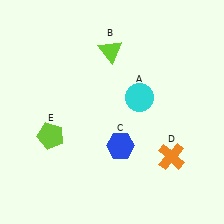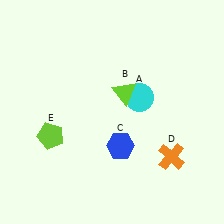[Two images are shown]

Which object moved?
The lime triangle (B) moved down.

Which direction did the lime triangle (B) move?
The lime triangle (B) moved down.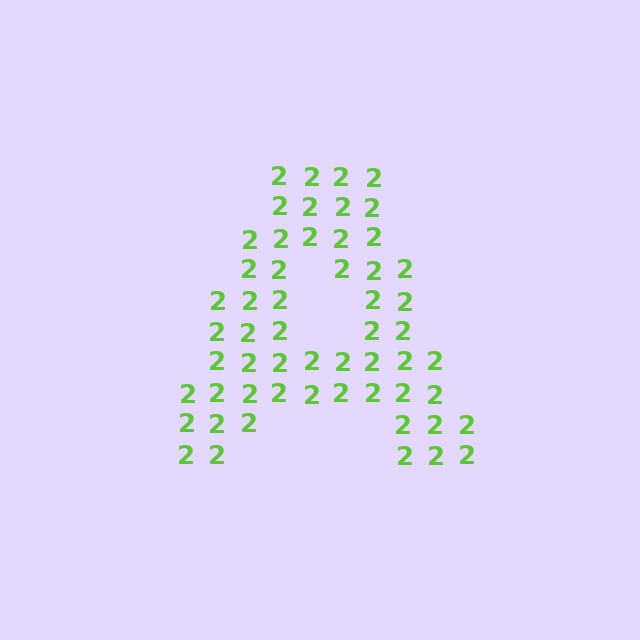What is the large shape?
The large shape is the letter A.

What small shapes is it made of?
It is made of small digit 2's.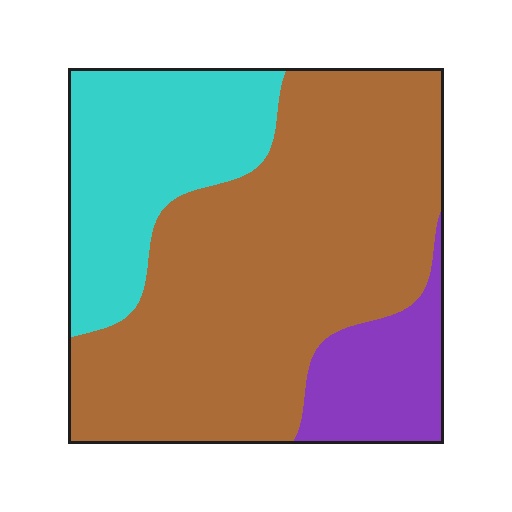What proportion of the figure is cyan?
Cyan takes up between a sixth and a third of the figure.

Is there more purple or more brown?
Brown.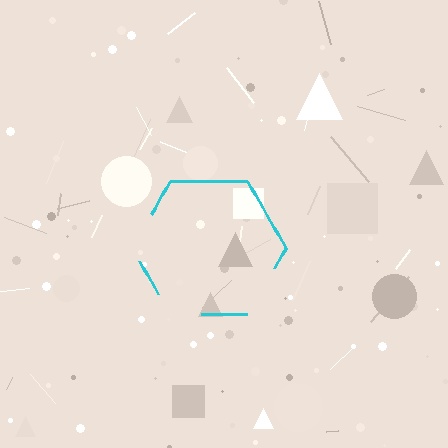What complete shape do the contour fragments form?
The contour fragments form a hexagon.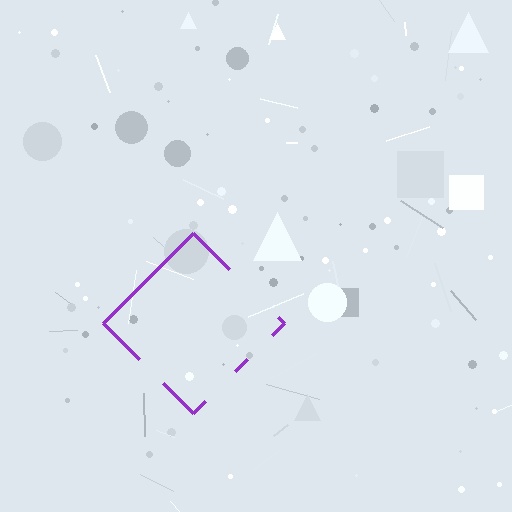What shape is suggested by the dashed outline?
The dashed outline suggests a diamond.